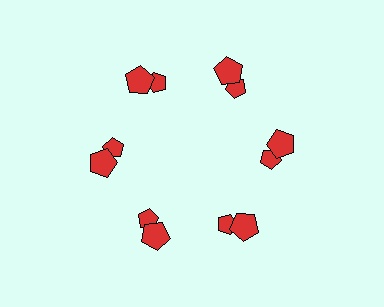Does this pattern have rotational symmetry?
Yes, this pattern has 6-fold rotational symmetry. It looks the same after rotating 60 degrees around the center.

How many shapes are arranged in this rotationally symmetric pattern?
There are 12 shapes, arranged in 6 groups of 2.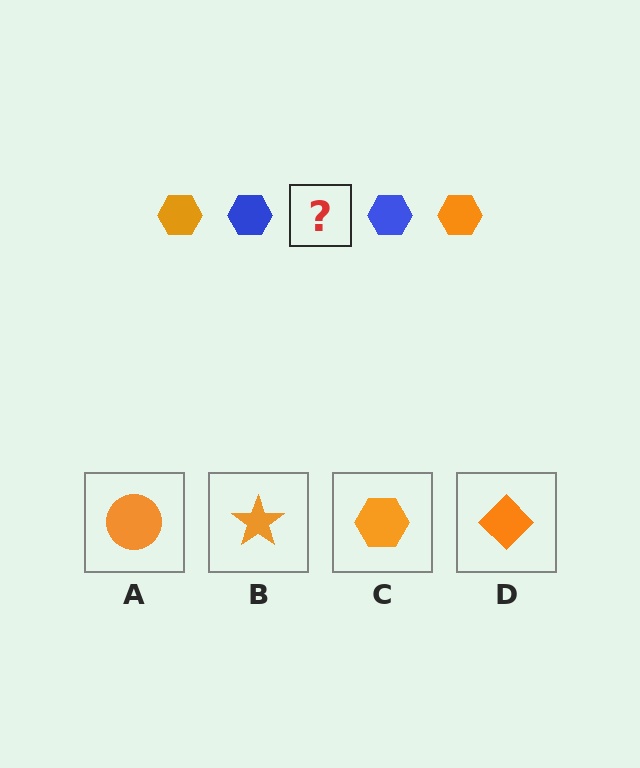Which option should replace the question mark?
Option C.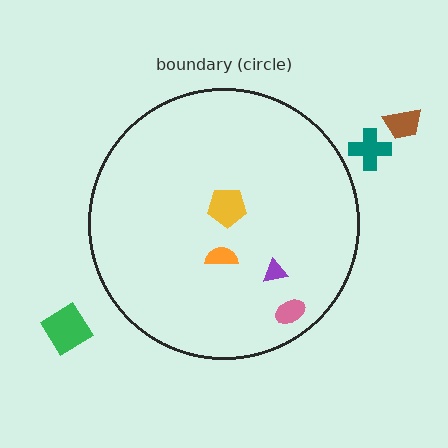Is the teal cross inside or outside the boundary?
Outside.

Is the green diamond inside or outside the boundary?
Outside.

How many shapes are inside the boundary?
4 inside, 3 outside.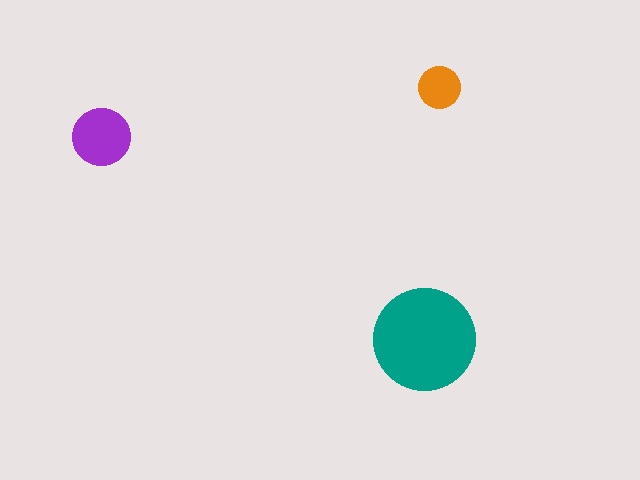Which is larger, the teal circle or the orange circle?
The teal one.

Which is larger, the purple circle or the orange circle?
The purple one.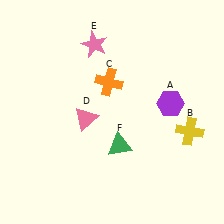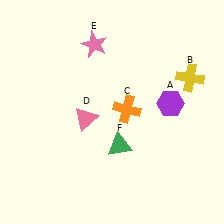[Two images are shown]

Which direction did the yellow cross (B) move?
The yellow cross (B) moved up.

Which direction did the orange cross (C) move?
The orange cross (C) moved down.